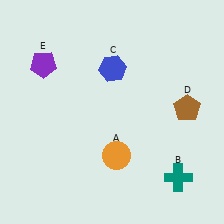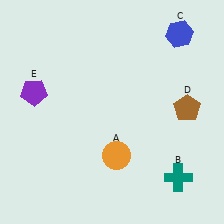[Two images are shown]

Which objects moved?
The objects that moved are: the blue hexagon (C), the purple pentagon (E).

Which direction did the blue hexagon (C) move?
The blue hexagon (C) moved right.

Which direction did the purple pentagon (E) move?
The purple pentagon (E) moved down.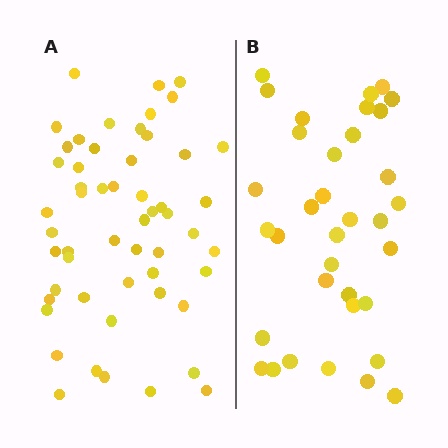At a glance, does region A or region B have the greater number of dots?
Region A (the left region) has more dots.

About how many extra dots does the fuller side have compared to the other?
Region A has approximately 20 more dots than region B.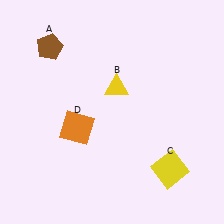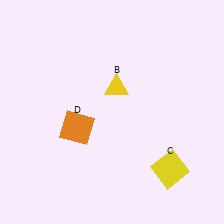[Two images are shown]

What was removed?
The brown pentagon (A) was removed in Image 2.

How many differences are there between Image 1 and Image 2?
There is 1 difference between the two images.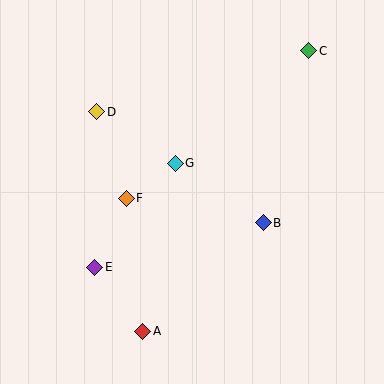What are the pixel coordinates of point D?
Point D is at (97, 112).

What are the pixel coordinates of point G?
Point G is at (175, 163).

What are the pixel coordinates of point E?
Point E is at (95, 267).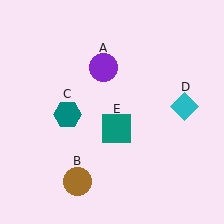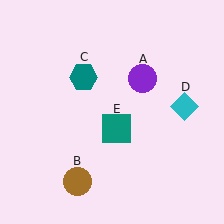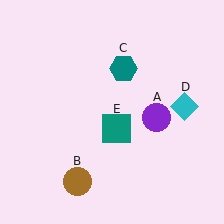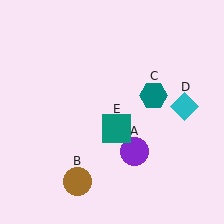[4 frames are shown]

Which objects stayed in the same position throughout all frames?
Brown circle (object B) and cyan diamond (object D) and teal square (object E) remained stationary.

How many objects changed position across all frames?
2 objects changed position: purple circle (object A), teal hexagon (object C).